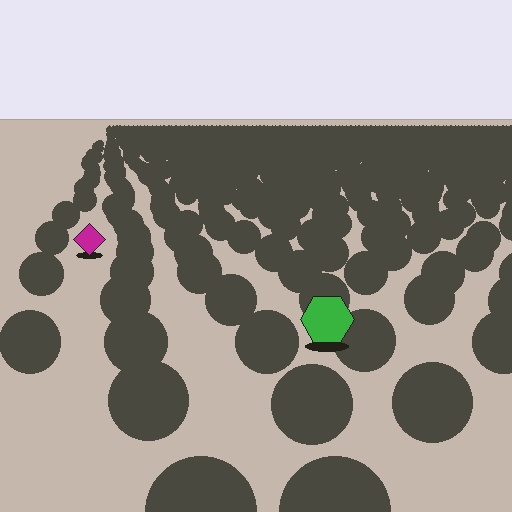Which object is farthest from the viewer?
The magenta diamond is farthest from the viewer. It appears smaller and the ground texture around it is denser.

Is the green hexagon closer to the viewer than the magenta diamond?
Yes. The green hexagon is closer — you can tell from the texture gradient: the ground texture is coarser near it.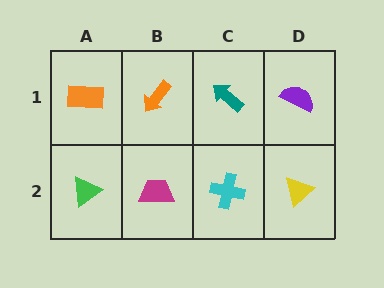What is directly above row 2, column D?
A purple semicircle.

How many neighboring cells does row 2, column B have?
3.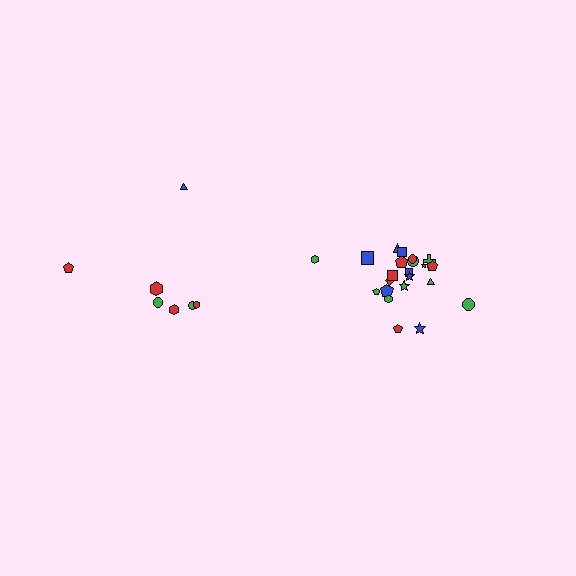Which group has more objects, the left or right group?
The right group.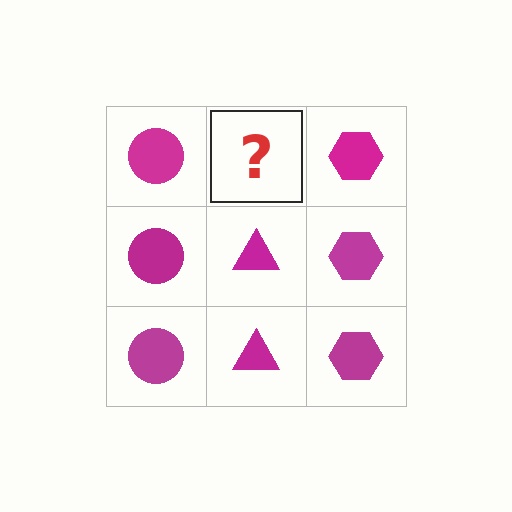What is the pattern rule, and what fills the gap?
The rule is that each column has a consistent shape. The gap should be filled with a magenta triangle.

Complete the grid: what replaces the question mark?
The question mark should be replaced with a magenta triangle.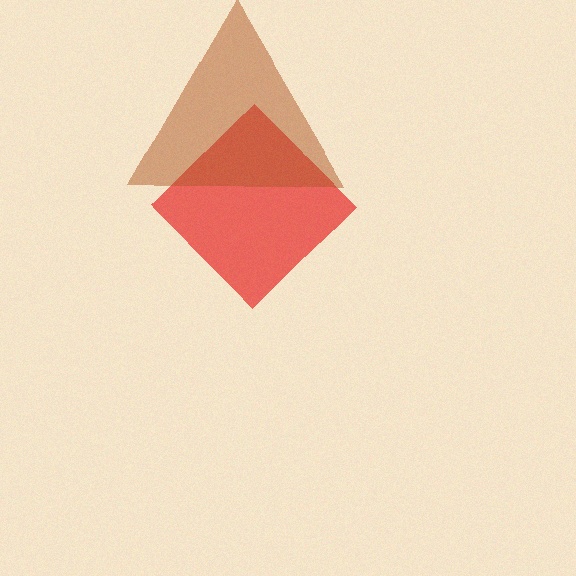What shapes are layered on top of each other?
The layered shapes are: a red diamond, a brown triangle.